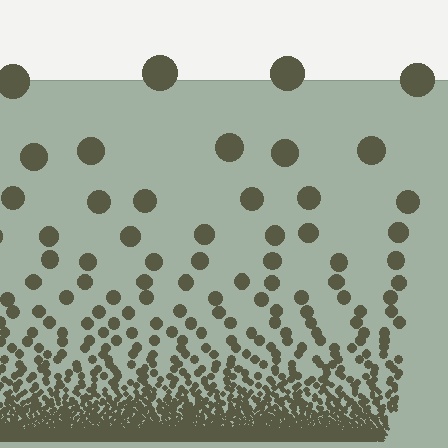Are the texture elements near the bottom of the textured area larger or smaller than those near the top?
Smaller. The gradient is inverted — elements near the bottom are smaller and denser.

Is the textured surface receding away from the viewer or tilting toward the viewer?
The surface appears to tilt toward the viewer. Texture elements get larger and sparser toward the top.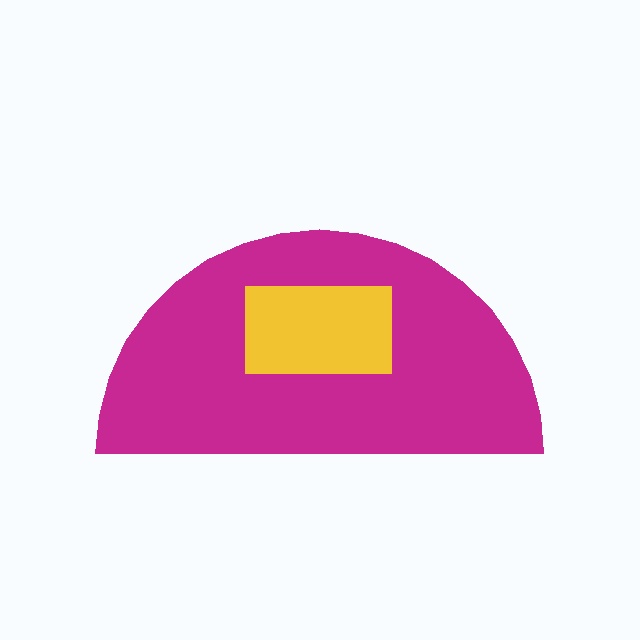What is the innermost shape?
The yellow rectangle.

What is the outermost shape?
The magenta semicircle.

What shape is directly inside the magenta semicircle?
The yellow rectangle.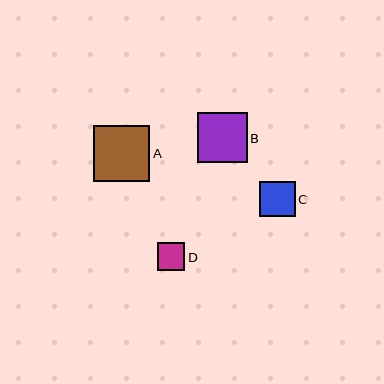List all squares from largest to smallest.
From largest to smallest: A, B, C, D.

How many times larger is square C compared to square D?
Square C is approximately 1.3 times the size of square D.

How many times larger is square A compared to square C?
Square A is approximately 1.6 times the size of square C.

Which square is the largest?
Square A is the largest with a size of approximately 56 pixels.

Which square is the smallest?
Square D is the smallest with a size of approximately 27 pixels.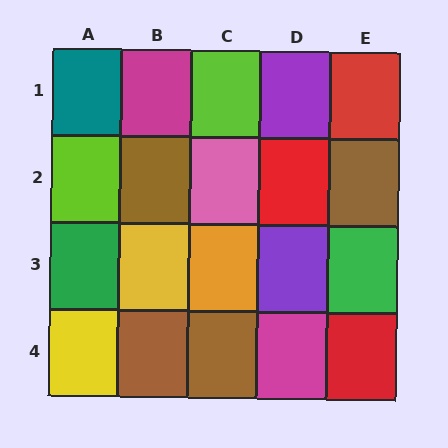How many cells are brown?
4 cells are brown.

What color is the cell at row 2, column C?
Pink.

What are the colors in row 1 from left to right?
Teal, magenta, lime, purple, red.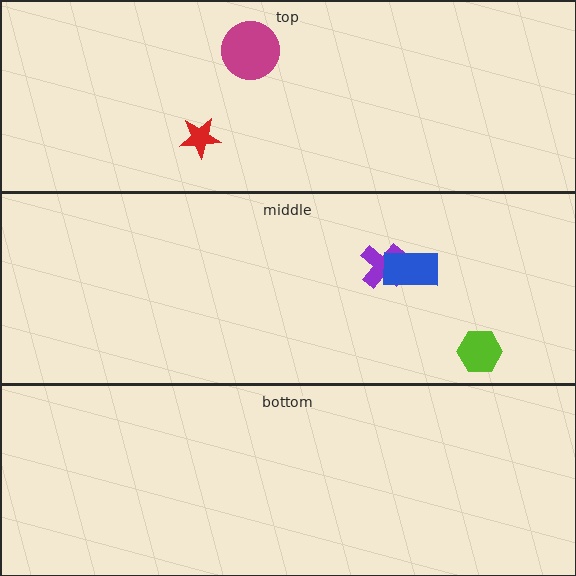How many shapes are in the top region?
2.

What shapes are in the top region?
The red star, the magenta circle.